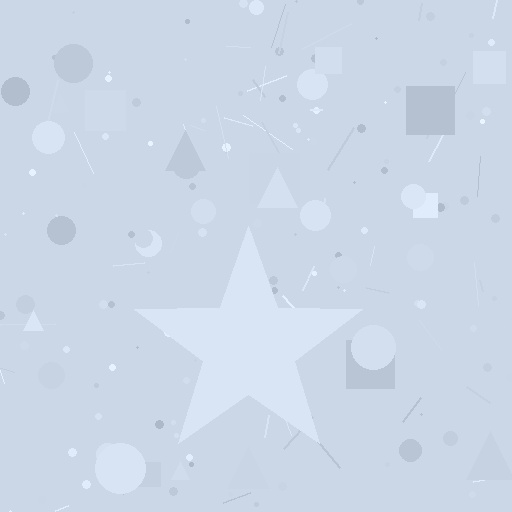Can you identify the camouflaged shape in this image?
The camouflaged shape is a star.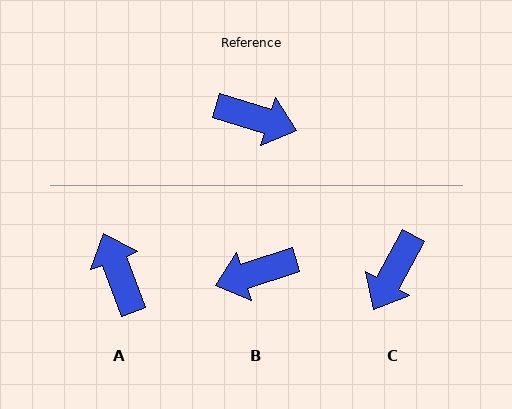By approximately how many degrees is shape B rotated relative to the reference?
Approximately 146 degrees clockwise.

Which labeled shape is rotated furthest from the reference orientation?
B, about 146 degrees away.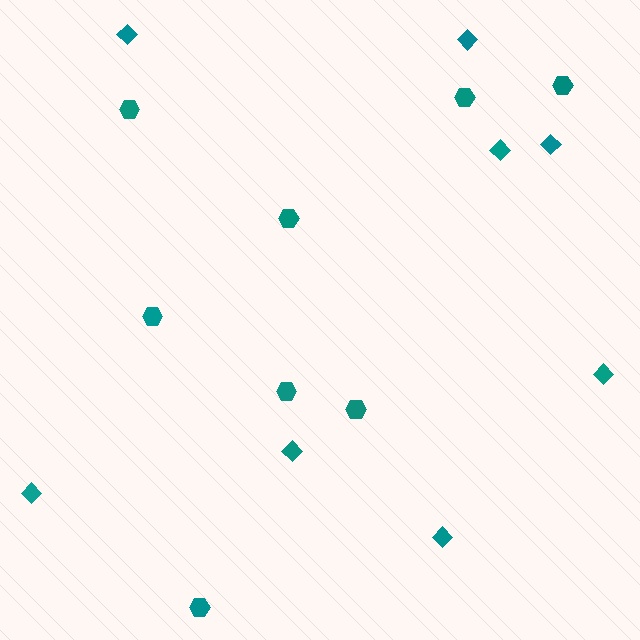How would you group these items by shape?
There are 2 groups: one group of diamonds (8) and one group of hexagons (8).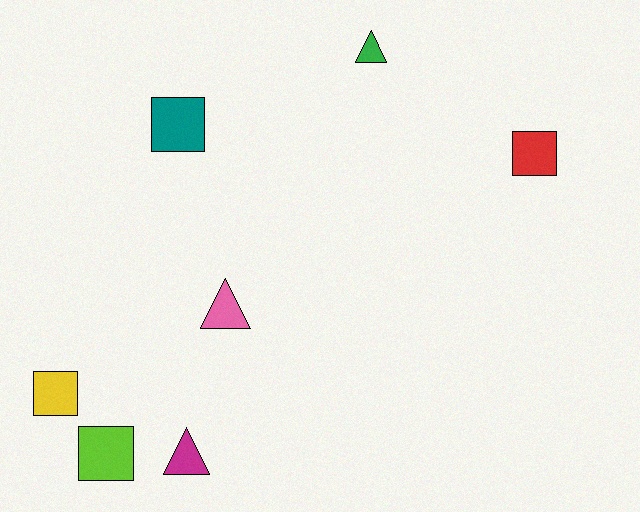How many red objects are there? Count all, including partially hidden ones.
There is 1 red object.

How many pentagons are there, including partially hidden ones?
There are no pentagons.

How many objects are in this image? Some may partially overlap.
There are 7 objects.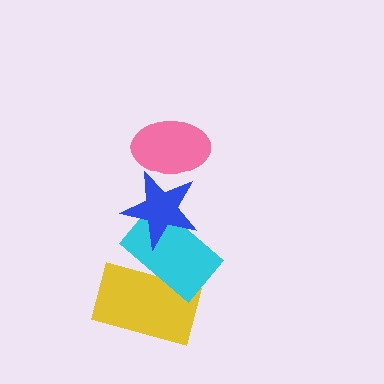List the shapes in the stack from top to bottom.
From top to bottom: the pink ellipse, the blue star, the cyan rectangle, the yellow rectangle.